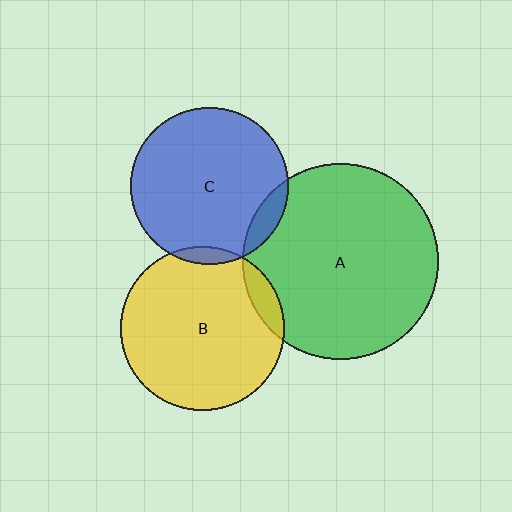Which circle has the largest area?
Circle A (green).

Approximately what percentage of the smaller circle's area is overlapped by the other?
Approximately 10%.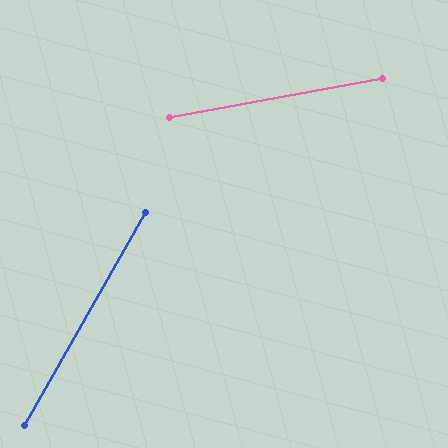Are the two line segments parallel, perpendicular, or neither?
Neither parallel nor perpendicular — they differ by about 50°.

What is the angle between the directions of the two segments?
Approximately 50 degrees.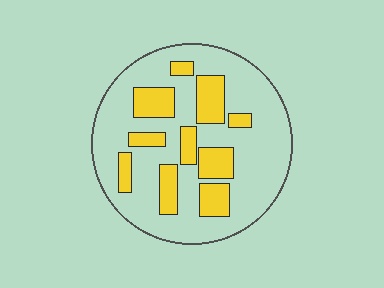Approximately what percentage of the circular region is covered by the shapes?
Approximately 25%.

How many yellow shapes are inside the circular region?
10.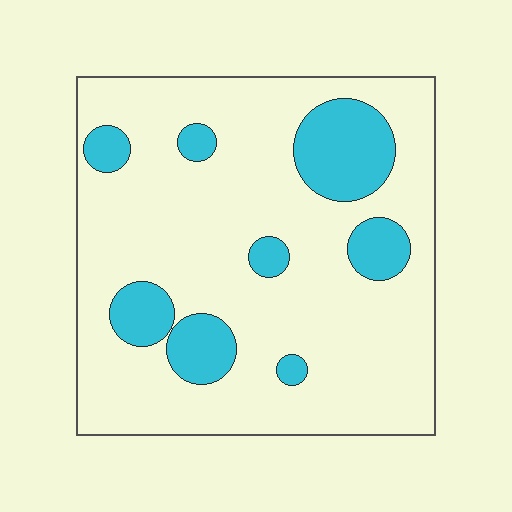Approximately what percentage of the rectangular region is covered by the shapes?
Approximately 20%.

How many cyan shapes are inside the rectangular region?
8.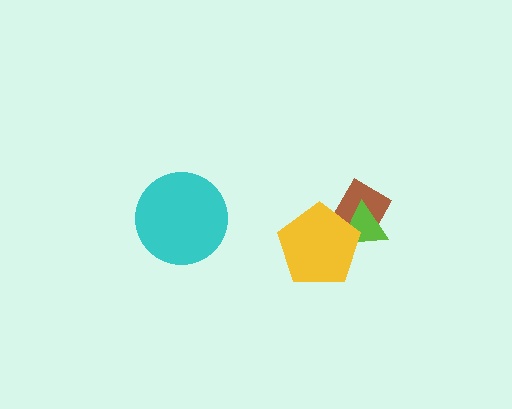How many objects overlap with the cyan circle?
0 objects overlap with the cyan circle.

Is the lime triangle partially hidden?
Yes, it is partially covered by another shape.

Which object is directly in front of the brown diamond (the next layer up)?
The lime triangle is directly in front of the brown diamond.